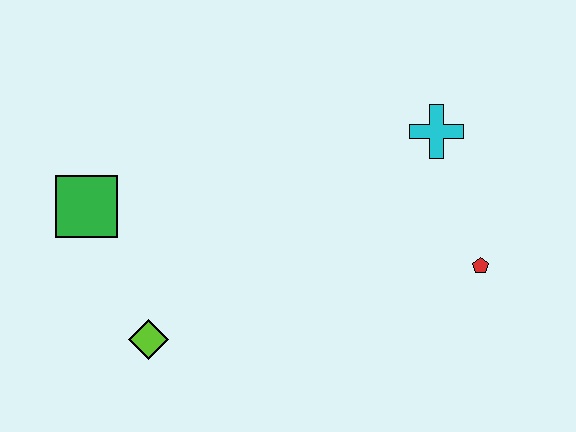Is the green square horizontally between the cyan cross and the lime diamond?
No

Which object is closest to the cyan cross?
The red pentagon is closest to the cyan cross.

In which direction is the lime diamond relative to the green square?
The lime diamond is below the green square.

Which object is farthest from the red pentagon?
The green square is farthest from the red pentagon.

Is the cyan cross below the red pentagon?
No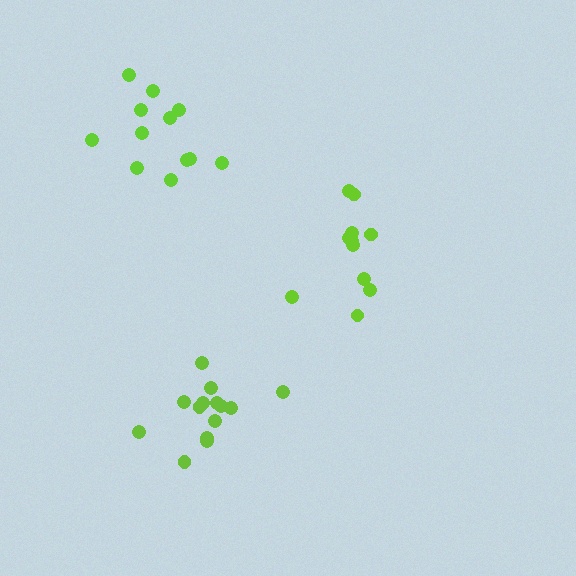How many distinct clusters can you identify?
There are 3 distinct clusters.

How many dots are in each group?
Group 1: 14 dots, Group 2: 11 dots, Group 3: 12 dots (37 total).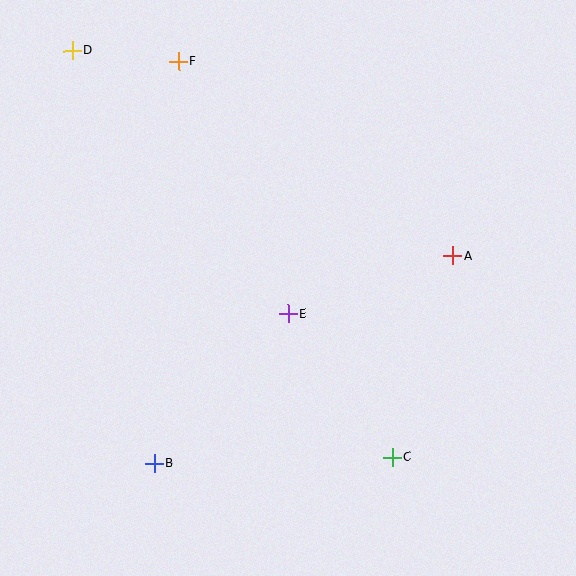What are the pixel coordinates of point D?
Point D is at (72, 50).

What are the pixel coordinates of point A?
Point A is at (453, 256).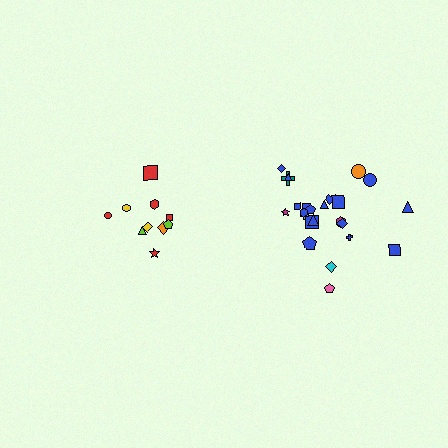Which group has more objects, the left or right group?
The right group.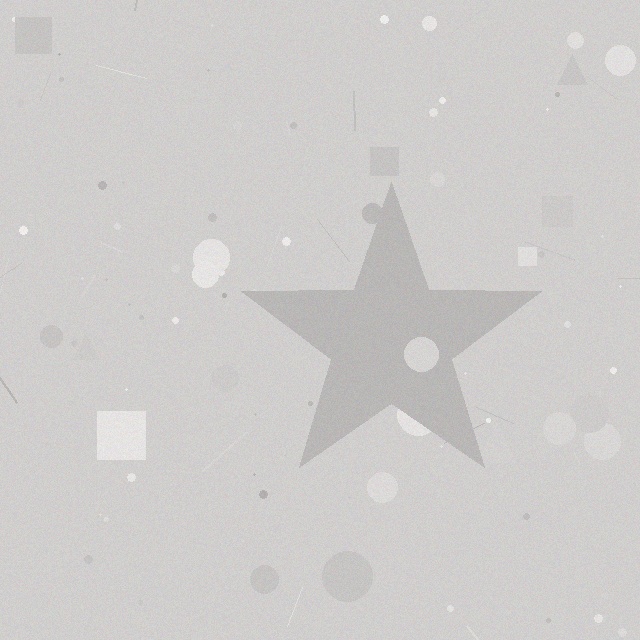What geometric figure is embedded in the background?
A star is embedded in the background.